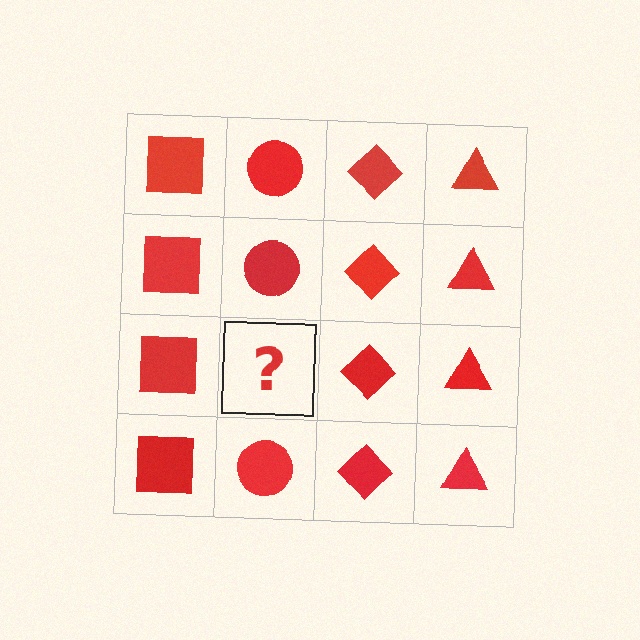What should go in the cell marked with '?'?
The missing cell should contain a red circle.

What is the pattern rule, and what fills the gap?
The rule is that each column has a consistent shape. The gap should be filled with a red circle.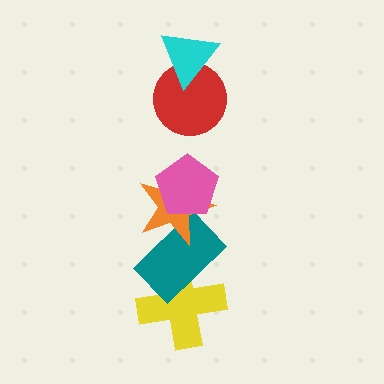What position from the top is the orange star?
The orange star is 4th from the top.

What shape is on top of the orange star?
The pink pentagon is on top of the orange star.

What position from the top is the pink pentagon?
The pink pentagon is 3rd from the top.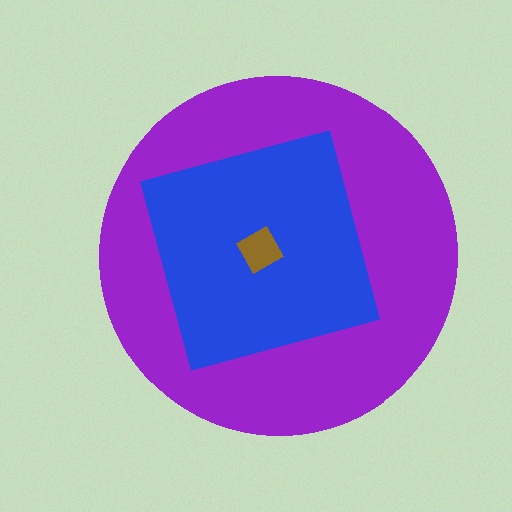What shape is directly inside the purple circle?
The blue square.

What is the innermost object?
The brown diamond.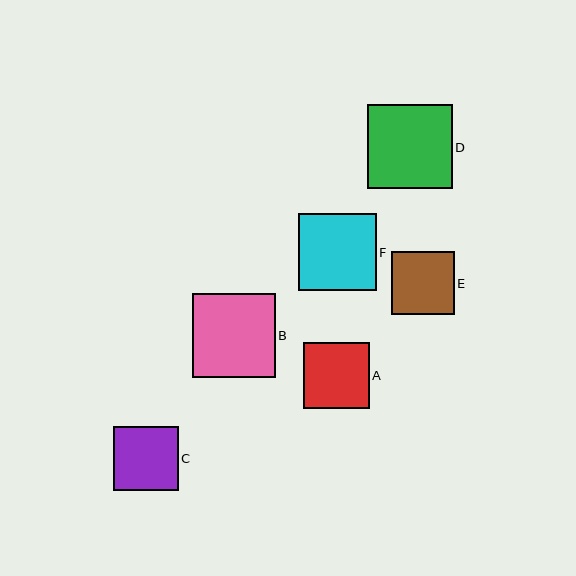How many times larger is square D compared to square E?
Square D is approximately 1.3 times the size of square E.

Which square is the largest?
Square D is the largest with a size of approximately 85 pixels.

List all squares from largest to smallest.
From largest to smallest: D, B, F, A, C, E.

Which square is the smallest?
Square E is the smallest with a size of approximately 63 pixels.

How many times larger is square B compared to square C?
Square B is approximately 1.3 times the size of square C.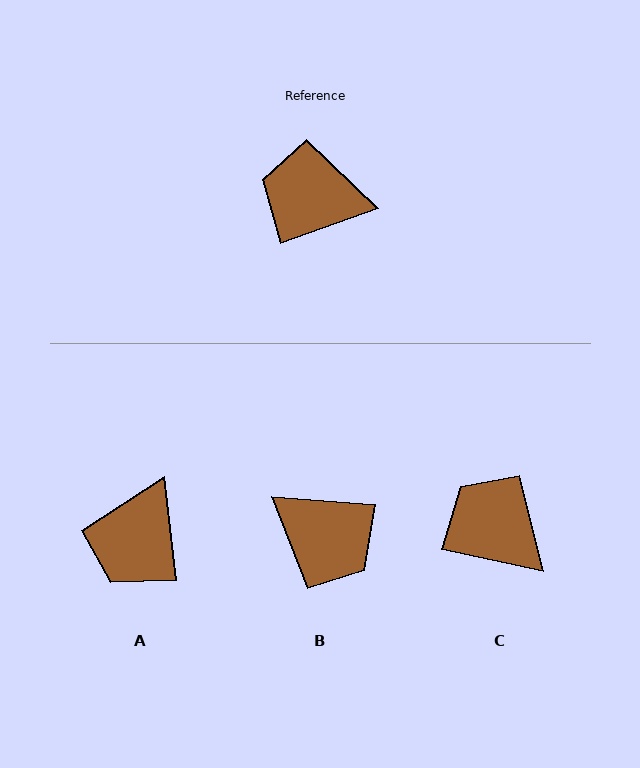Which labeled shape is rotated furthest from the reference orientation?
B, about 155 degrees away.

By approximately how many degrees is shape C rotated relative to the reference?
Approximately 32 degrees clockwise.